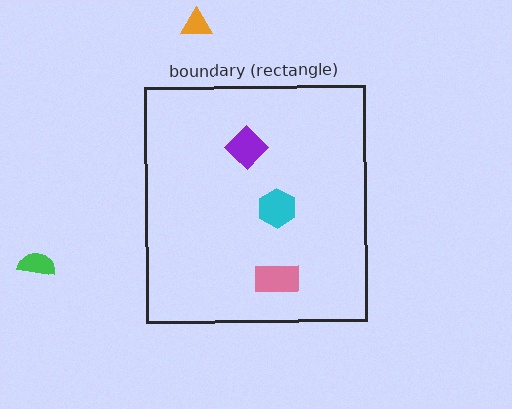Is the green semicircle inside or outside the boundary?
Outside.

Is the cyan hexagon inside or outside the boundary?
Inside.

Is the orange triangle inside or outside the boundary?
Outside.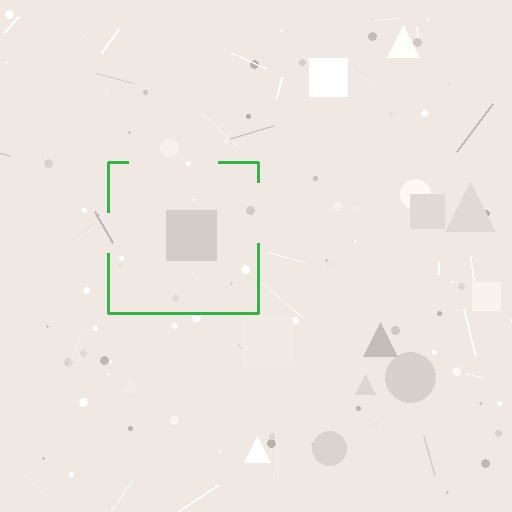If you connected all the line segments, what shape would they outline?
They would outline a square.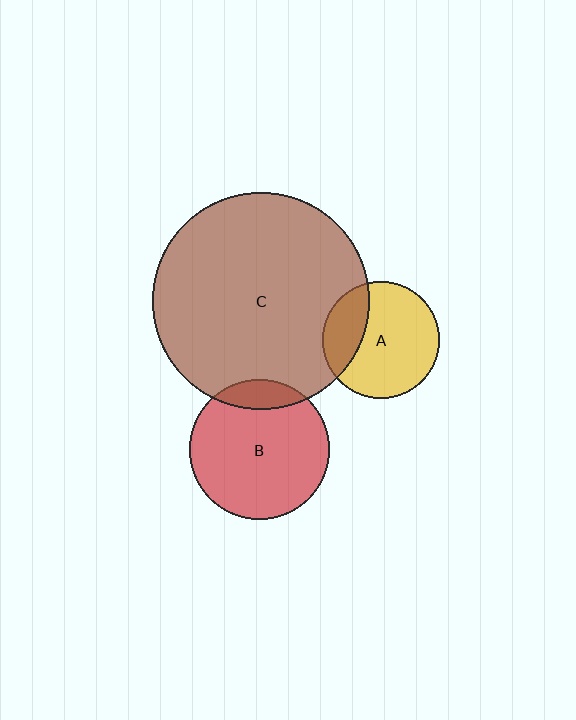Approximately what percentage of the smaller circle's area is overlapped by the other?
Approximately 25%.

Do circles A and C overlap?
Yes.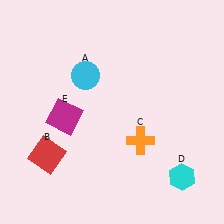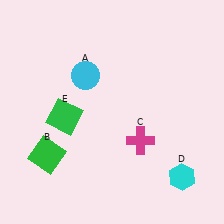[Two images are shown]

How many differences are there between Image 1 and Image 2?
There are 3 differences between the two images.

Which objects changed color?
B changed from red to green. C changed from orange to magenta. E changed from magenta to green.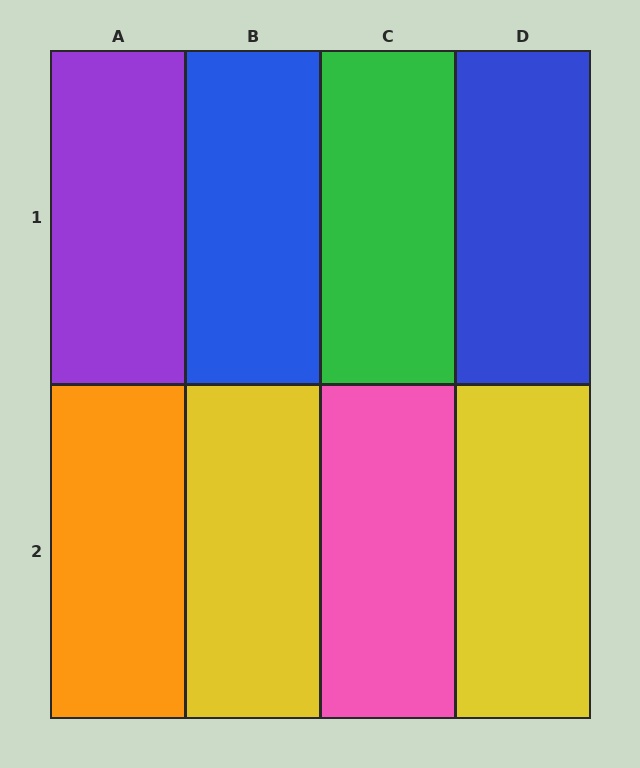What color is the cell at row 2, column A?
Orange.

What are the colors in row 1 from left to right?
Purple, blue, green, blue.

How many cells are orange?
1 cell is orange.